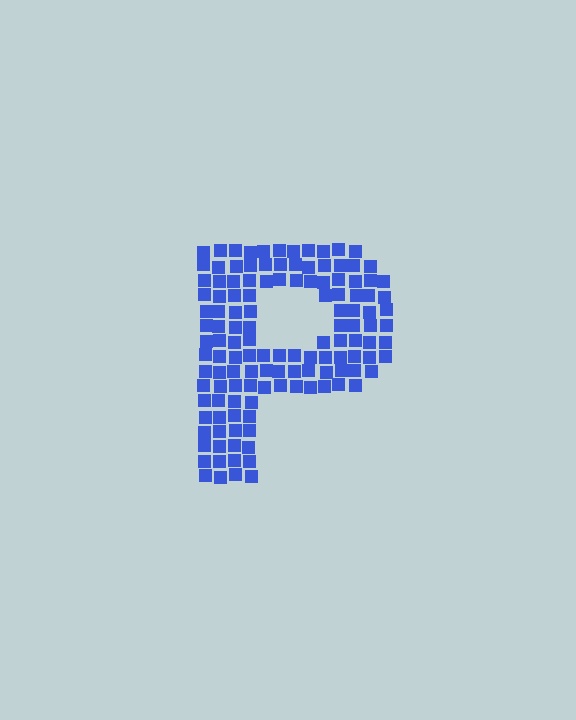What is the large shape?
The large shape is the letter P.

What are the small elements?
The small elements are squares.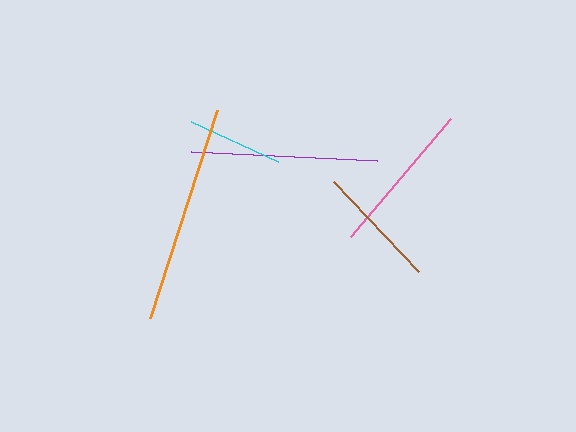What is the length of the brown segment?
The brown segment is approximately 124 pixels long.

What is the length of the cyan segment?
The cyan segment is approximately 95 pixels long.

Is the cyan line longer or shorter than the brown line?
The brown line is longer than the cyan line.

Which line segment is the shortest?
The cyan line is the shortest at approximately 95 pixels.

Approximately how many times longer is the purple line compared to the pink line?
The purple line is approximately 1.2 times the length of the pink line.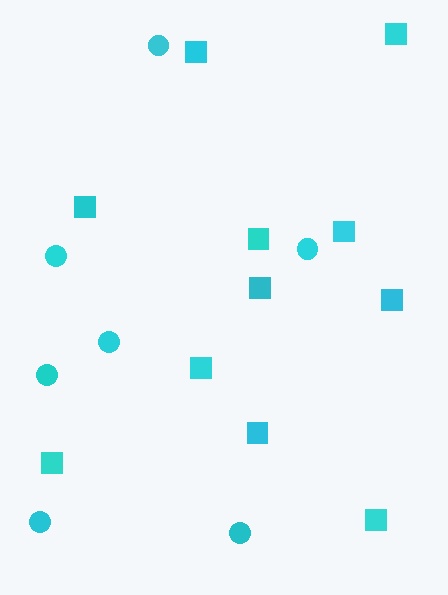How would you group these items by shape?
There are 2 groups: one group of squares (11) and one group of circles (7).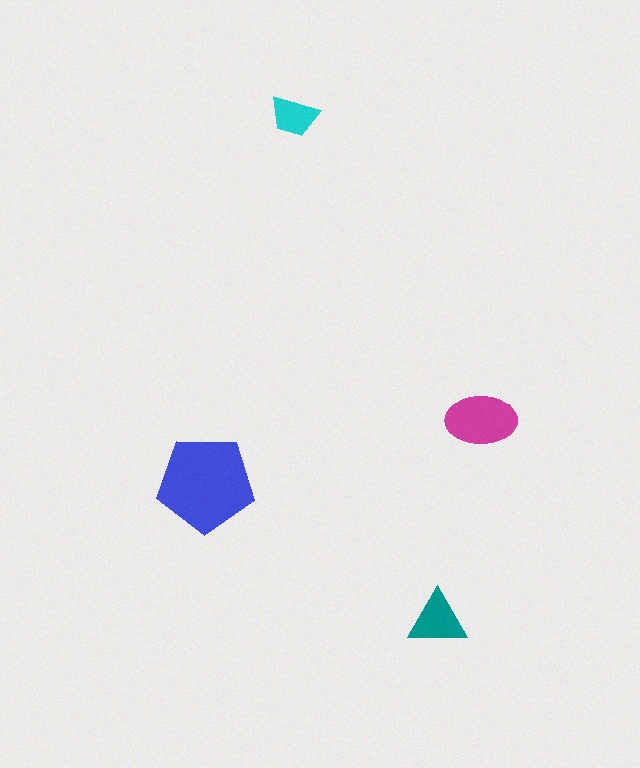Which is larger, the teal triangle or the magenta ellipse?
The magenta ellipse.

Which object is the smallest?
The cyan trapezoid.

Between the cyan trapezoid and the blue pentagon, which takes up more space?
The blue pentagon.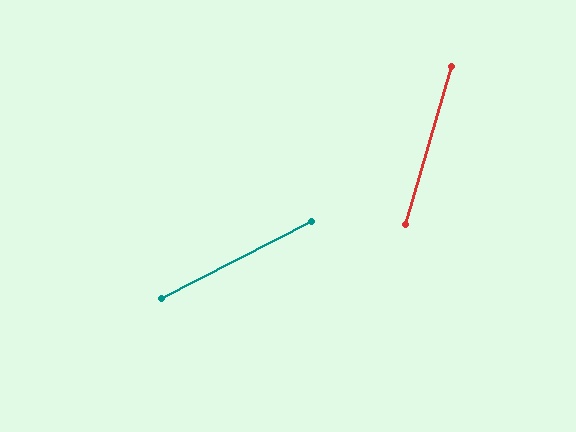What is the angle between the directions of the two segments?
Approximately 47 degrees.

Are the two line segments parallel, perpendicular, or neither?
Neither parallel nor perpendicular — they differ by about 47°.